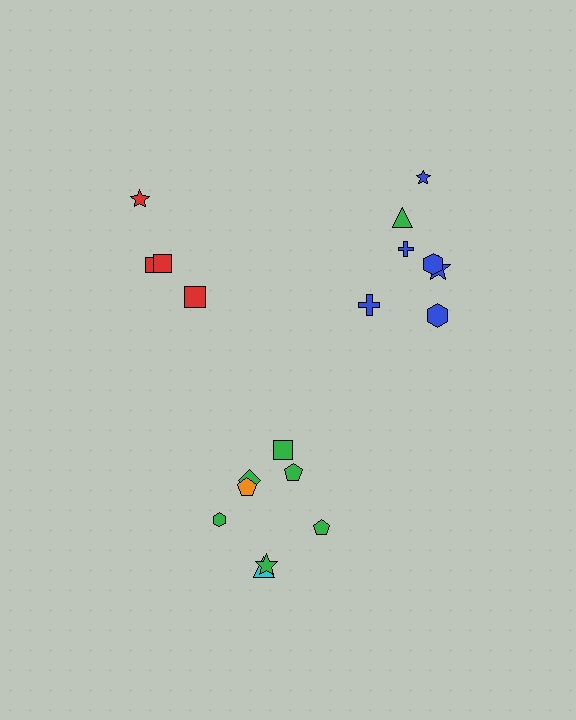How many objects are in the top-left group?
There are 4 objects.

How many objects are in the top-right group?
There are 7 objects.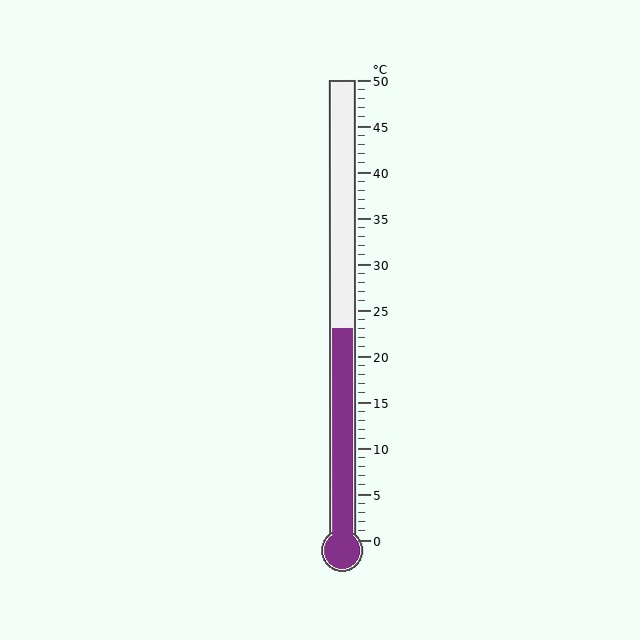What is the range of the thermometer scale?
The thermometer scale ranges from 0°C to 50°C.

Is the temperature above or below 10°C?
The temperature is above 10°C.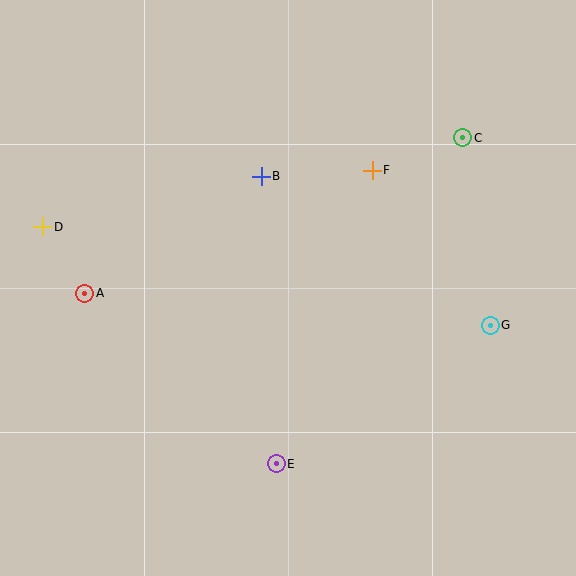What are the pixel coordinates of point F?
Point F is at (372, 170).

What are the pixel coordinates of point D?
Point D is at (43, 227).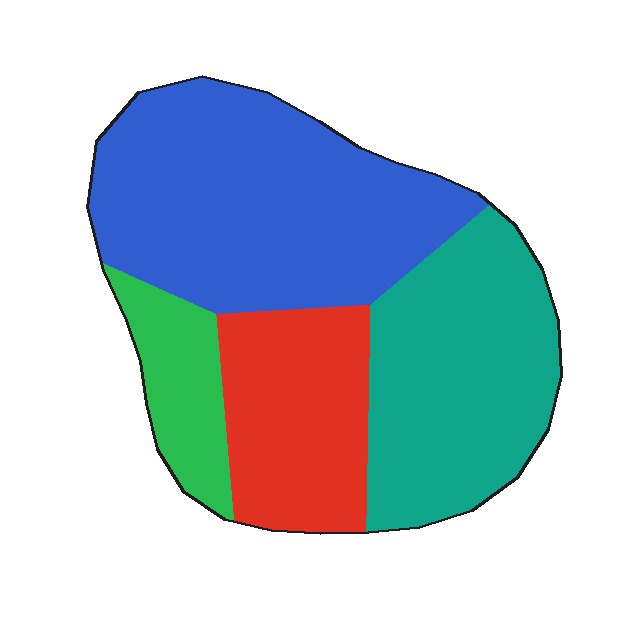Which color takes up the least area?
Green, at roughly 10%.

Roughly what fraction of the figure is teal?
Teal covers 30% of the figure.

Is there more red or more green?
Red.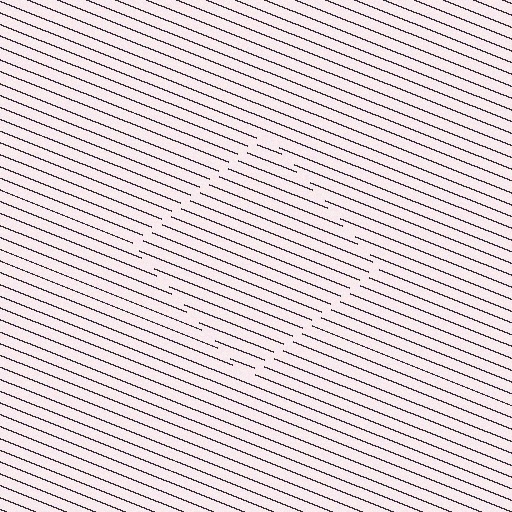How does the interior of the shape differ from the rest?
The interior of the shape contains the same grating, shifted by half a period — the contour is defined by the phase discontinuity where line-ends from the inner and outer gratings abut.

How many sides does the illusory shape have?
4 sides — the line-ends trace a square.